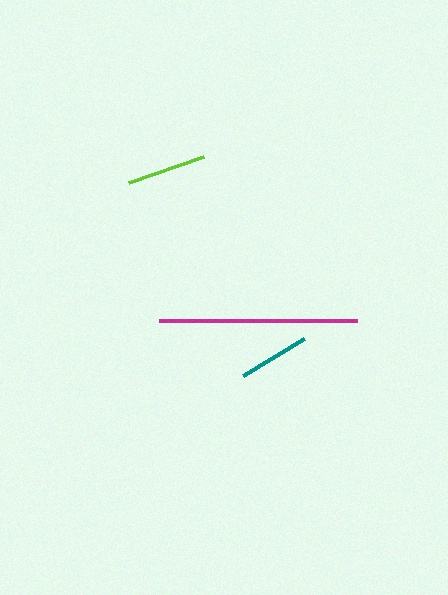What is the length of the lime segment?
The lime segment is approximately 79 pixels long.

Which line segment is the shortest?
The teal line is the shortest at approximately 72 pixels.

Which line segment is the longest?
The magenta line is the longest at approximately 198 pixels.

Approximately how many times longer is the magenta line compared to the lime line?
The magenta line is approximately 2.5 times the length of the lime line.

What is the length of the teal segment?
The teal segment is approximately 72 pixels long.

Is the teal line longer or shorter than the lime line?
The lime line is longer than the teal line.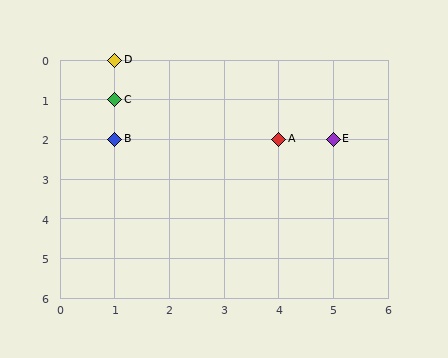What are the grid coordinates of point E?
Point E is at grid coordinates (5, 2).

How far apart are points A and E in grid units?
Points A and E are 1 column apart.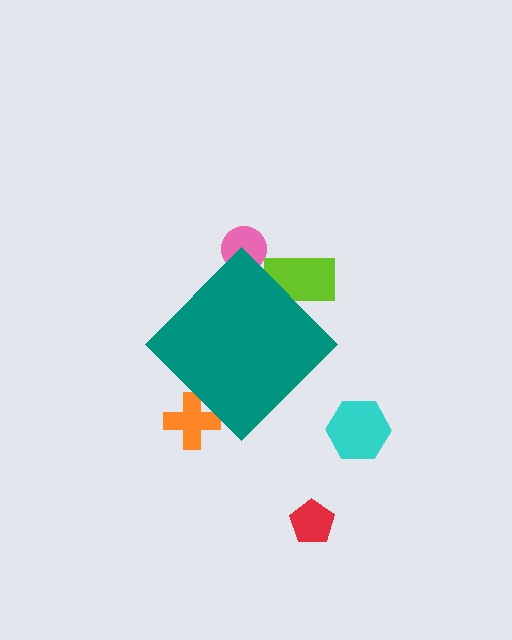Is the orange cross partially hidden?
Yes, the orange cross is partially hidden behind the teal diamond.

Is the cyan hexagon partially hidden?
No, the cyan hexagon is fully visible.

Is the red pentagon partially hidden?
No, the red pentagon is fully visible.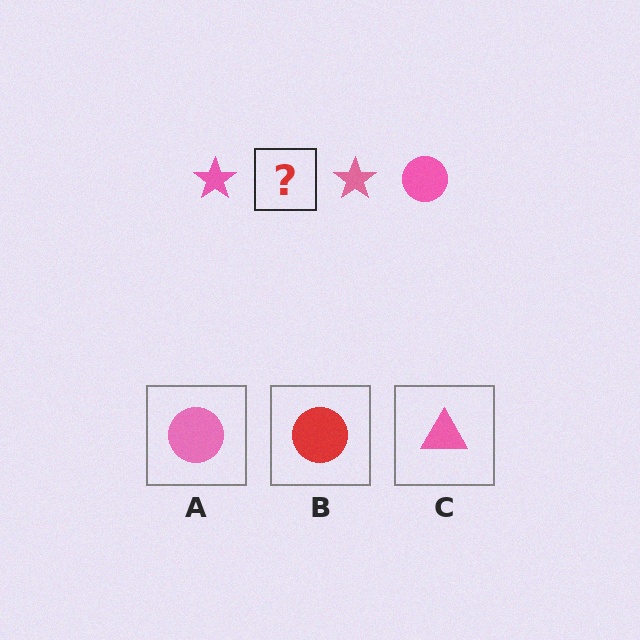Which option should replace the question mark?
Option A.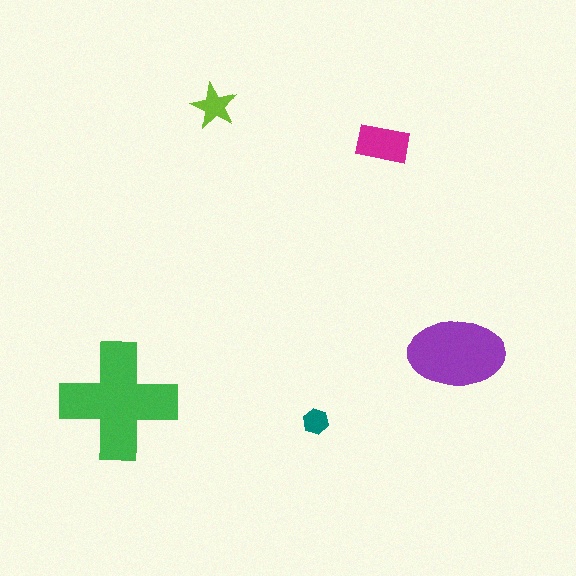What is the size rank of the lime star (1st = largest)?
4th.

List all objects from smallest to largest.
The teal hexagon, the lime star, the magenta rectangle, the purple ellipse, the green cross.